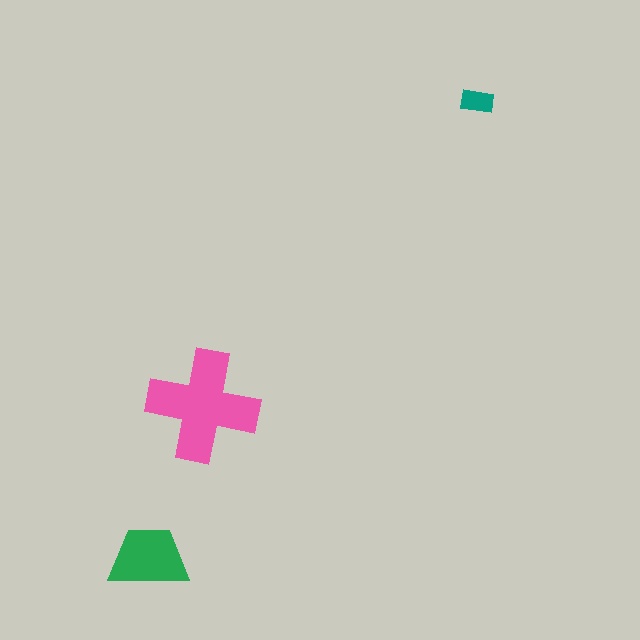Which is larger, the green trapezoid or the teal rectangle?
The green trapezoid.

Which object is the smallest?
The teal rectangle.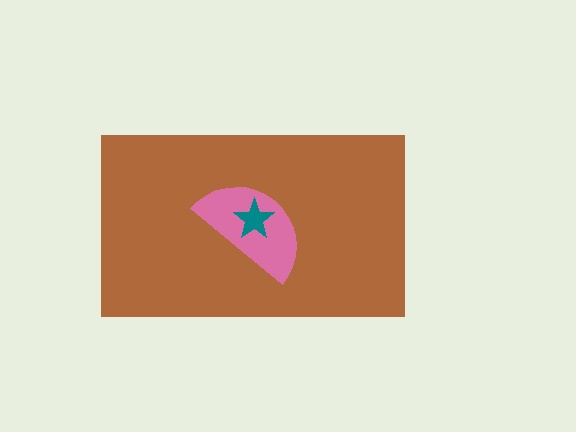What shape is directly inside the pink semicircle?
The teal star.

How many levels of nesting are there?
3.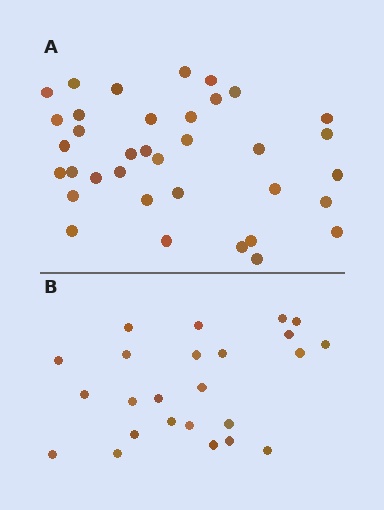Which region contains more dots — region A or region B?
Region A (the top region) has more dots.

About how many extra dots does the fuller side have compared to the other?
Region A has roughly 12 or so more dots than region B.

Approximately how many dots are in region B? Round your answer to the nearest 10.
About 20 dots. (The exact count is 24, which rounds to 20.)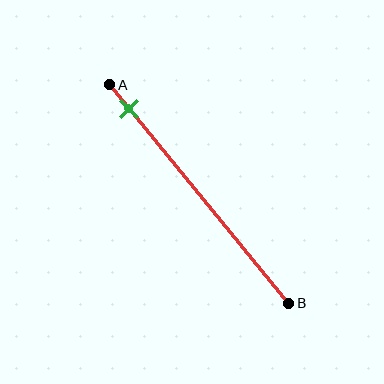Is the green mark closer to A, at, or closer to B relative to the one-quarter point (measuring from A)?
The green mark is closer to point A than the one-quarter point of segment AB.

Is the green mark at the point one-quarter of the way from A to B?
No, the mark is at about 10% from A, not at the 25% one-quarter point.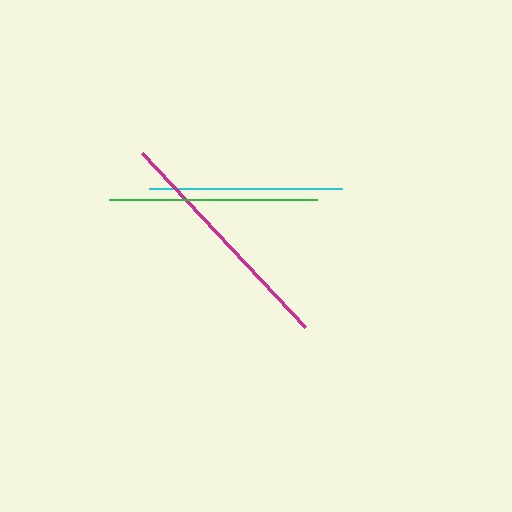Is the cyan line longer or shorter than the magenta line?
The magenta line is longer than the cyan line.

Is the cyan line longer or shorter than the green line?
The green line is longer than the cyan line.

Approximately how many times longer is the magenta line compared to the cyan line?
The magenta line is approximately 1.2 times the length of the cyan line.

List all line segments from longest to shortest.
From longest to shortest: magenta, green, cyan.